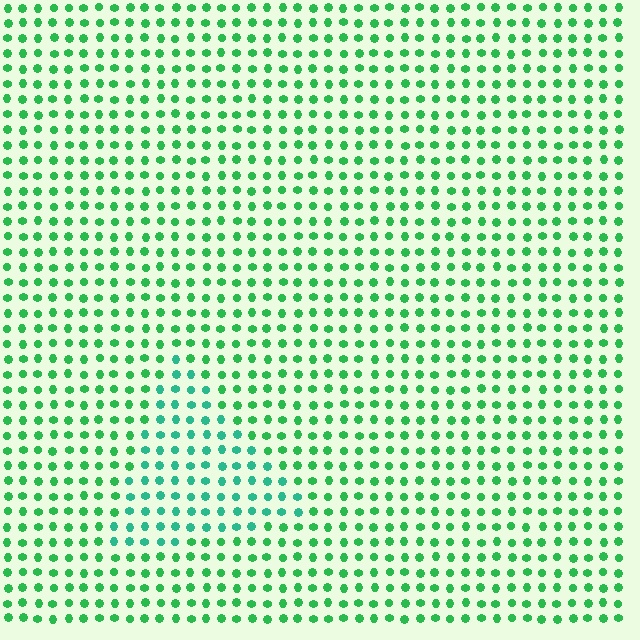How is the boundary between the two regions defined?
The boundary is defined purely by a slight shift in hue (about 27 degrees). Spacing, size, and orientation are identical on both sides.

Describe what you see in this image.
The image is filled with small green elements in a uniform arrangement. A triangle-shaped region is visible where the elements are tinted to a slightly different hue, forming a subtle color boundary.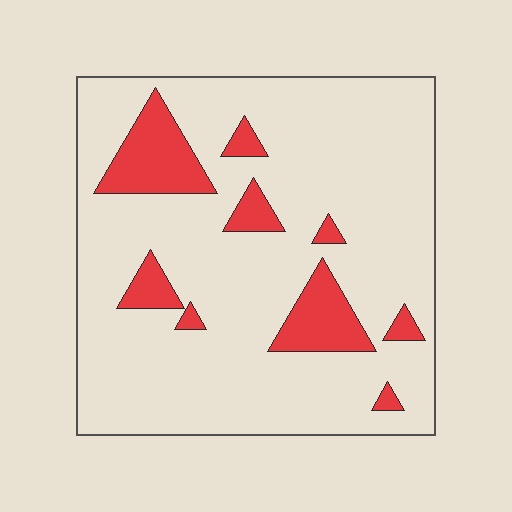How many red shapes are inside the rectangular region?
9.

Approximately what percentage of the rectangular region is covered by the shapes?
Approximately 15%.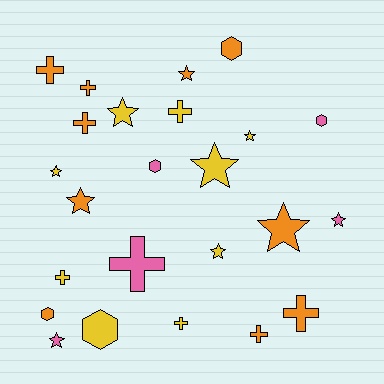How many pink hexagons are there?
There are 2 pink hexagons.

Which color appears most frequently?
Orange, with 10 objects.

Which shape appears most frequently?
Star, with 10 objects.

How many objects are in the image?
There are 24 objects.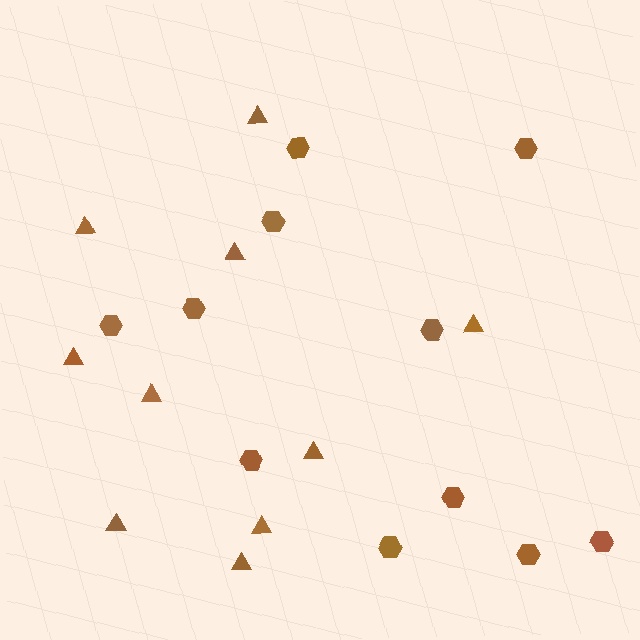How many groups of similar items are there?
There are 2 groups: one group of hexagons (11) and one group of triangles (10).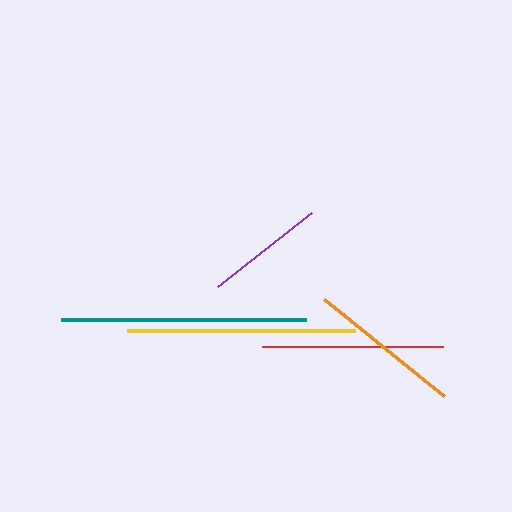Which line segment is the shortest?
The purple line is the shortest at approximately 120 pixels.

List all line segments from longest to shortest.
From longest to shortest: teal, yellow, red, orange, purple.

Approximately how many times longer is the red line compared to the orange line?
The red line is approximately 1.2 times the length of the orange line.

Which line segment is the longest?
The teal line is the longest at approximately 245 pixels.